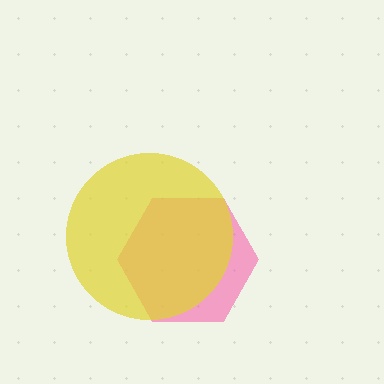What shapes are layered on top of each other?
The layered shapes are: a pink hexagon, a yellow circle.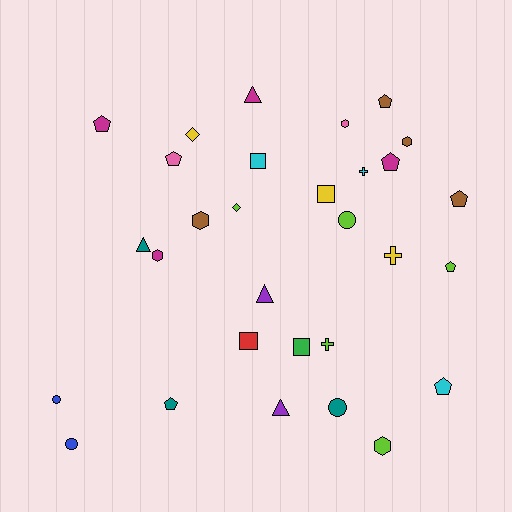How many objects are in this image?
There are 30 objects.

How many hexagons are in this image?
There are 5 hexagons.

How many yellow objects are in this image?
There are 3 yellow objects.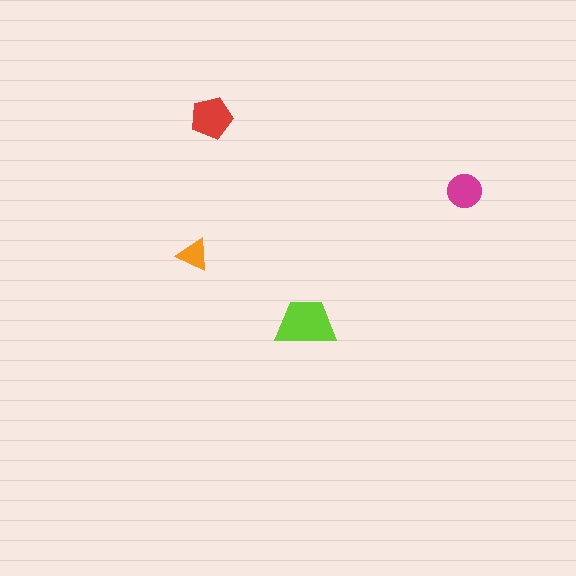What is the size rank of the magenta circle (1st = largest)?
3rd.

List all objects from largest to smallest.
The lime trapezoid, the red pentagon, the magenta circle, the orange triangle.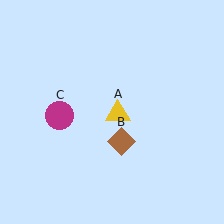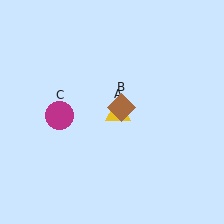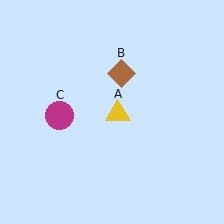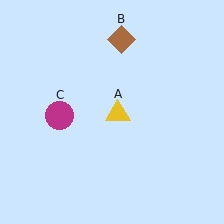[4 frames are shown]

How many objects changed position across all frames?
1 object changed position: brown diamond (object B).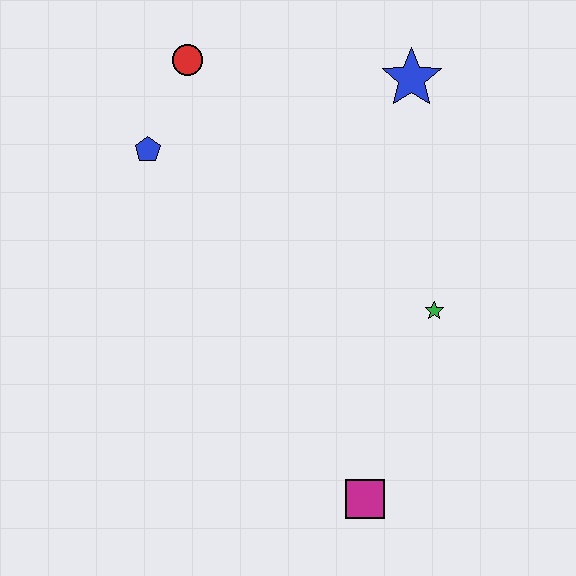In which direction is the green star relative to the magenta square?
The green star is above the magenta square.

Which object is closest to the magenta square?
The green star is closest to the magenta square.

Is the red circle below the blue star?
No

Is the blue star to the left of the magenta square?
No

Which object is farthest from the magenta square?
The red circle is farthest from the magenta square.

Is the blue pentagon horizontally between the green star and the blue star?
No